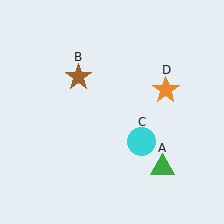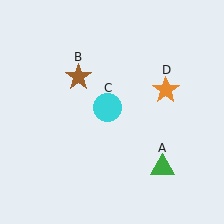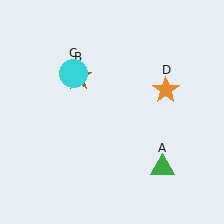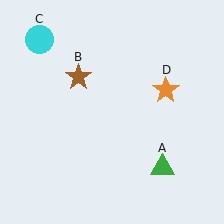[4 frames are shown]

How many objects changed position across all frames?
1 object changed position: cyan circle (object C).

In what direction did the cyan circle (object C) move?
The cyan circle (object C) moved up and to the left.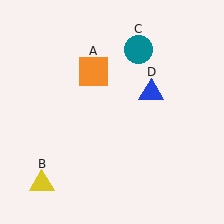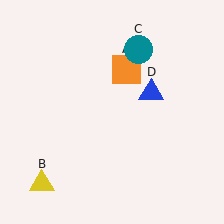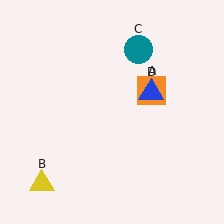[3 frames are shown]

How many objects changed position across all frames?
1 object changed position: orange square (object A).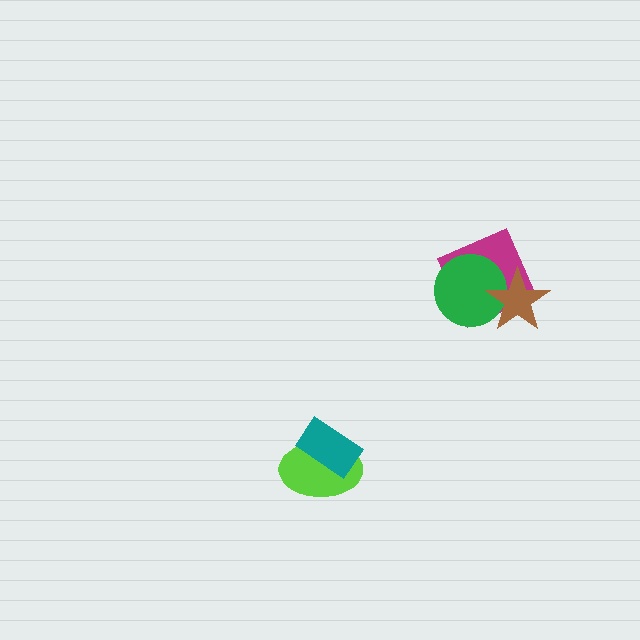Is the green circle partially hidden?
Yes, it is partially covered by another shape.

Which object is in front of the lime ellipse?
The teal rectangle is in front of the lime ellipse.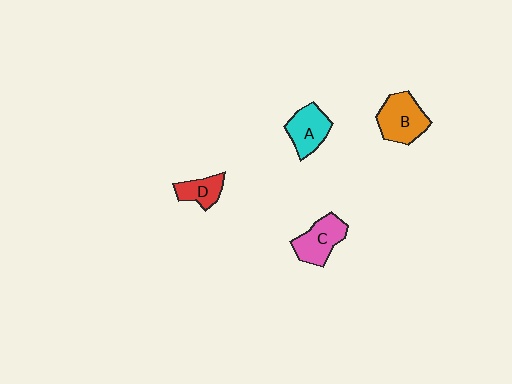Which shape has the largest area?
Shape B (orange).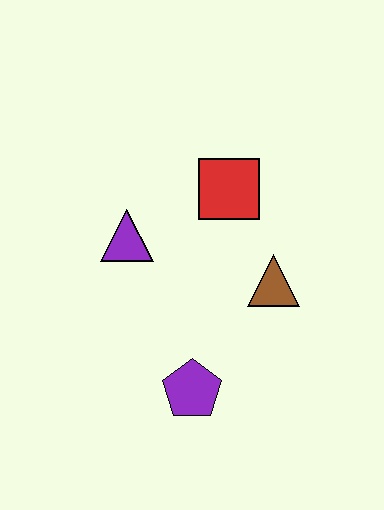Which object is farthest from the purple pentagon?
The red square is farthest from the purple pentagon.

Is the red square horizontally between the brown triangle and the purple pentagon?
Yes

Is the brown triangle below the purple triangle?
Yes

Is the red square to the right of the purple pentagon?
Yes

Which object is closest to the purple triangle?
The red square is closest to the purple triangle.